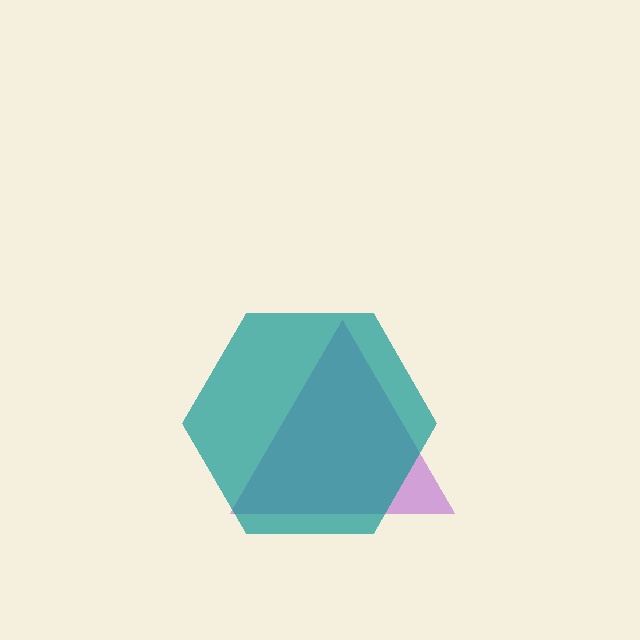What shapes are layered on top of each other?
The layered shapes are: a purple triangle, a teal hexagon.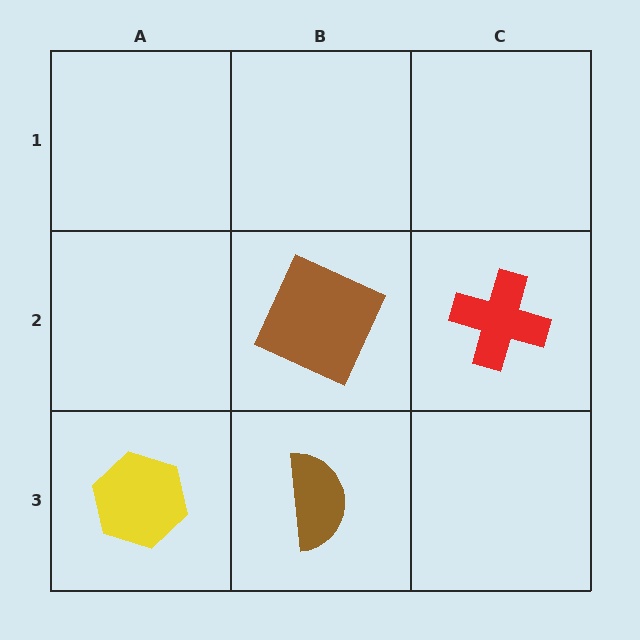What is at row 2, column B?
A brown square.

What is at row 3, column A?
A yellow hexagon.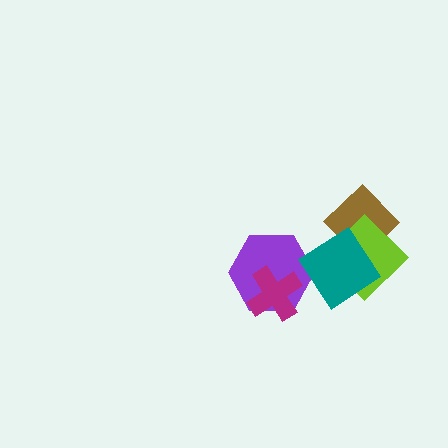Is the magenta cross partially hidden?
No, no other shape covers it.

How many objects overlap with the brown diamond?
1 object overlaps with the brown diamond.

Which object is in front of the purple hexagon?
The magenta cross is in front of the purple hexagon.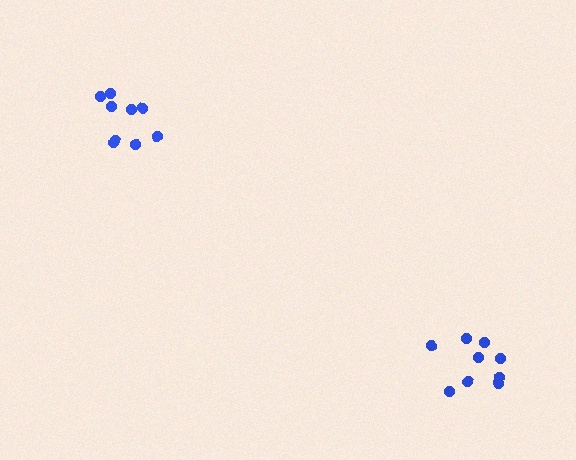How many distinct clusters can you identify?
There are 2 distinct clusters.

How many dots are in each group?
Group 1: 9 dots, Group 2: 9 dots (18 total).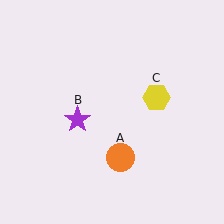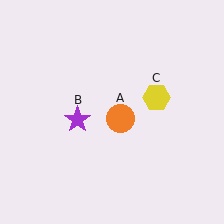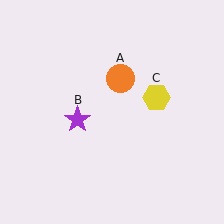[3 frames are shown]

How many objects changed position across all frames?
1 object changed position: orange circle (object A).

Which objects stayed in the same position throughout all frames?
Purple star (object B) and yellow hexagon (object C) remained stationary.